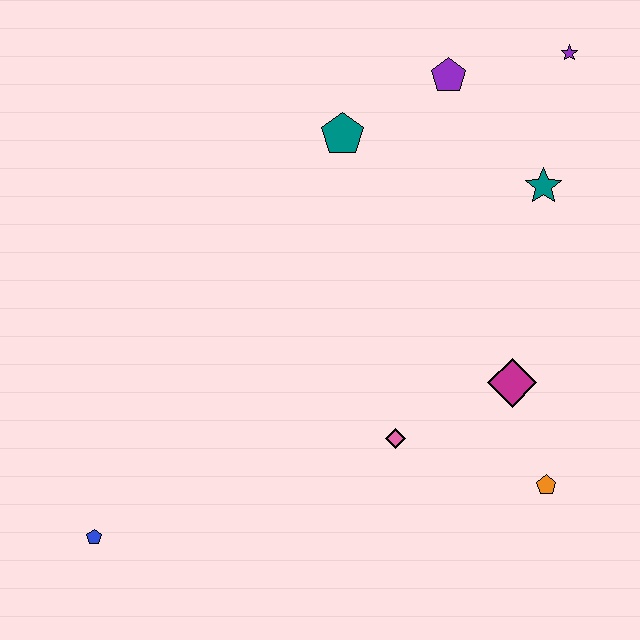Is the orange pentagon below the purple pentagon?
Yes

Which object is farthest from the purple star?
The blue pentagon is farthest from the purple star.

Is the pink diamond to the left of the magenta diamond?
Yes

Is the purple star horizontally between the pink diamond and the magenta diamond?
No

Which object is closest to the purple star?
The purple pentagon is closest to the purple star.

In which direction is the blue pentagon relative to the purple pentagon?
The blue pentagon is below the purple pentagon.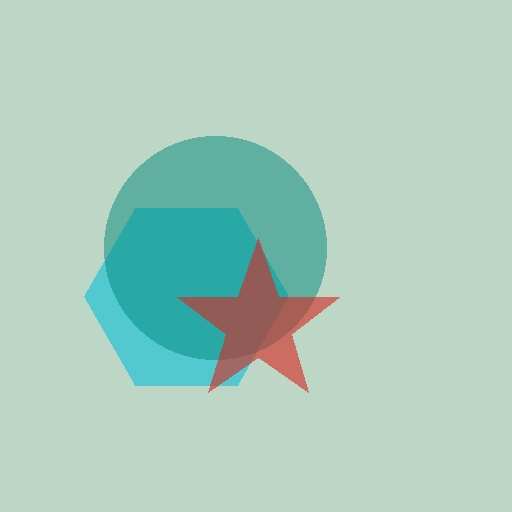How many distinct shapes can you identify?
There are 3 distinct shapes: a cyan hexagon, a teal circle, a red star.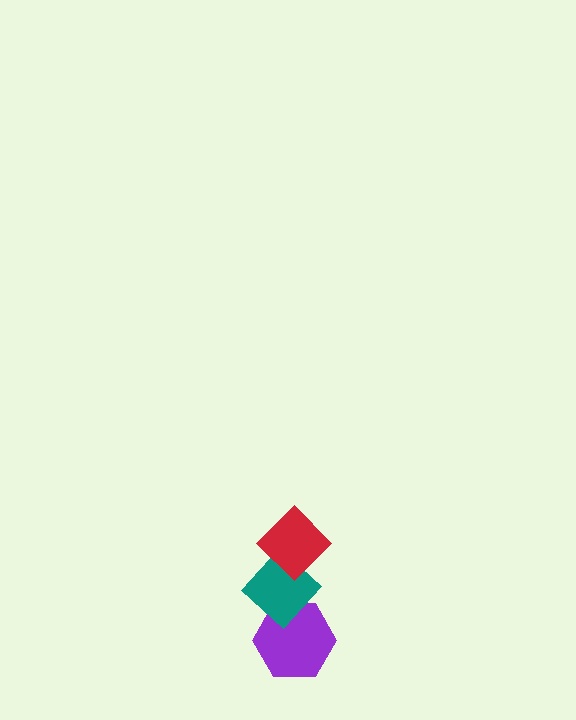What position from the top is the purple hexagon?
The purple hexagon is 3rd from the top.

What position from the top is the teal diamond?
The teal diamond is 2nd from the top.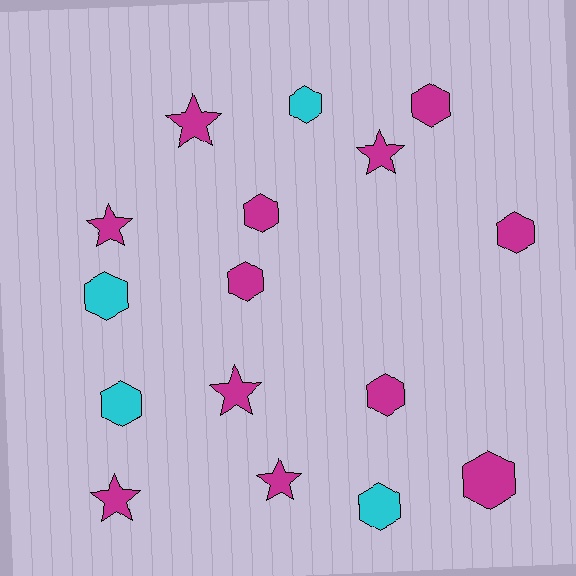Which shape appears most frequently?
Hexagon, with 10 objects.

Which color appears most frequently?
Magenta, with 12 objects.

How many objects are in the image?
There are 16 objects.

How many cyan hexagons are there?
There are 4 cyan hexagons.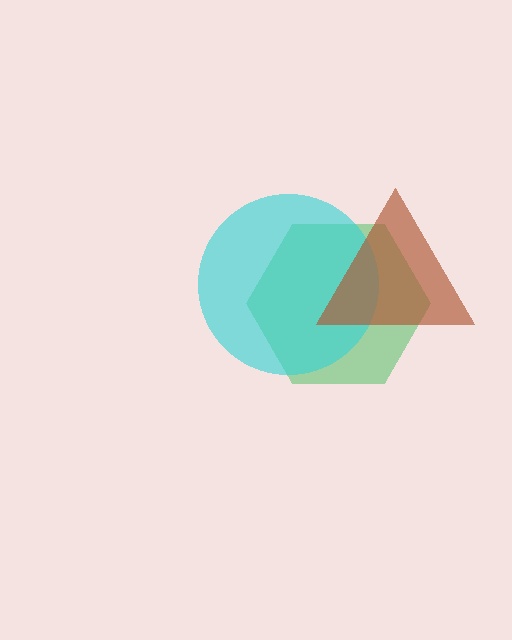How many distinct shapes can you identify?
There are 3 distinct shapes: a green hexagon, a cyan circle, a brown triangle.